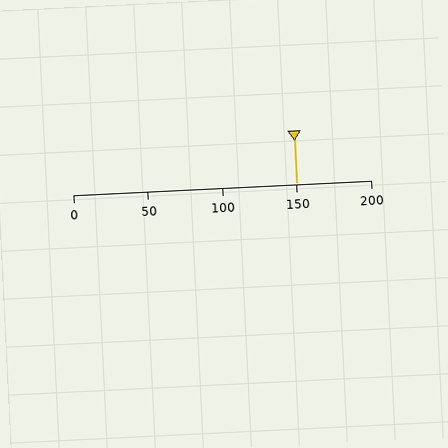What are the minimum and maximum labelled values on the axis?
The axis runs from 0 to 200.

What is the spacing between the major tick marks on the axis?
The major ticks are spaced 50 apart.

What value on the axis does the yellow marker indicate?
The marker indicates approximately 150.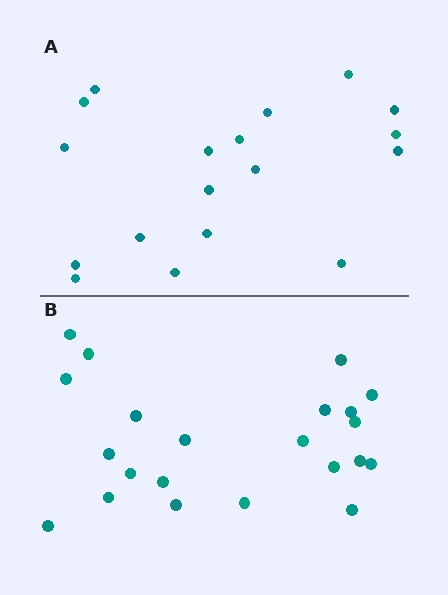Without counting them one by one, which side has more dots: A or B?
Region B (the bottom region) has more dots.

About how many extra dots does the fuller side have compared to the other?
Region B has about 4 more dots than region A.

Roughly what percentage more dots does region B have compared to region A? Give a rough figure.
About 20% more.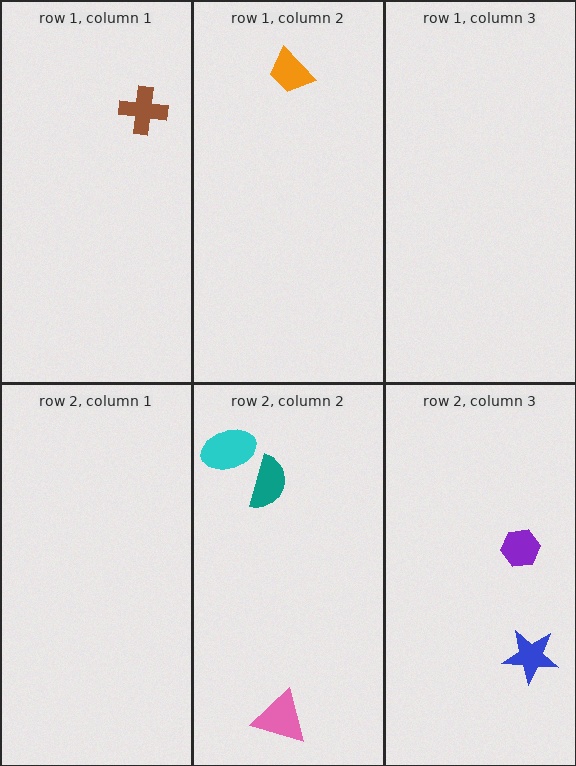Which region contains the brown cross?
The row 1, column 1 region.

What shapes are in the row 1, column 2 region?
The orange trapezoid.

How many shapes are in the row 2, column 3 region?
2.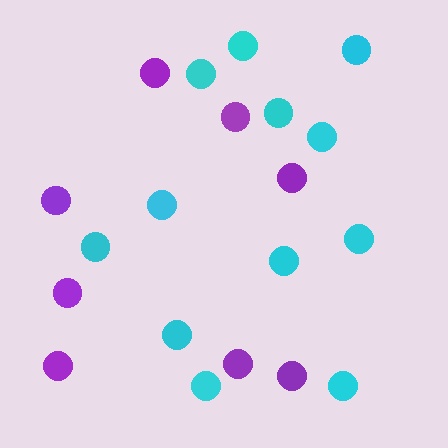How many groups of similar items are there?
There are 2 groups: one group of cyan circles (12) and one group of purple circles (8).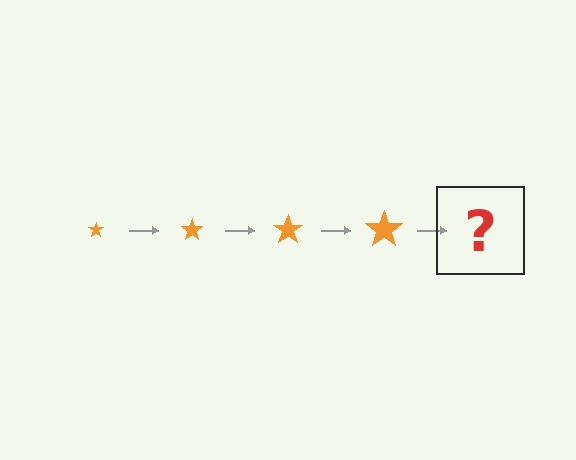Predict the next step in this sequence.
The next step is an orange star, larger than the previous one.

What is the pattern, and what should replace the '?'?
The pattern is that the star gets progressively larger each step. The '?' should be an orange star, larger than the previous one.